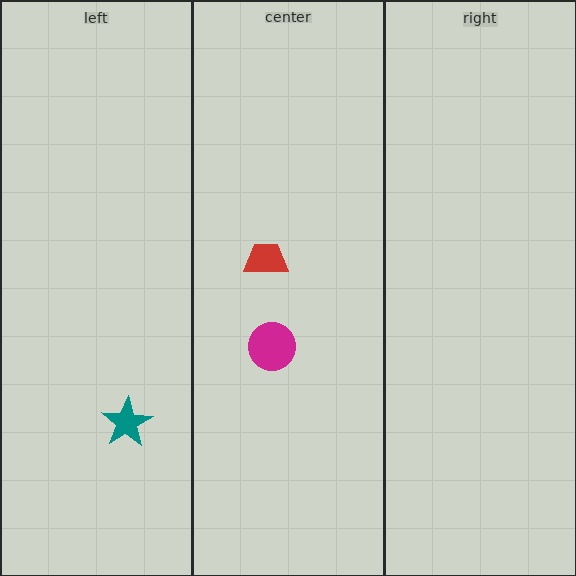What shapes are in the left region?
The teal star.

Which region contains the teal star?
The left region.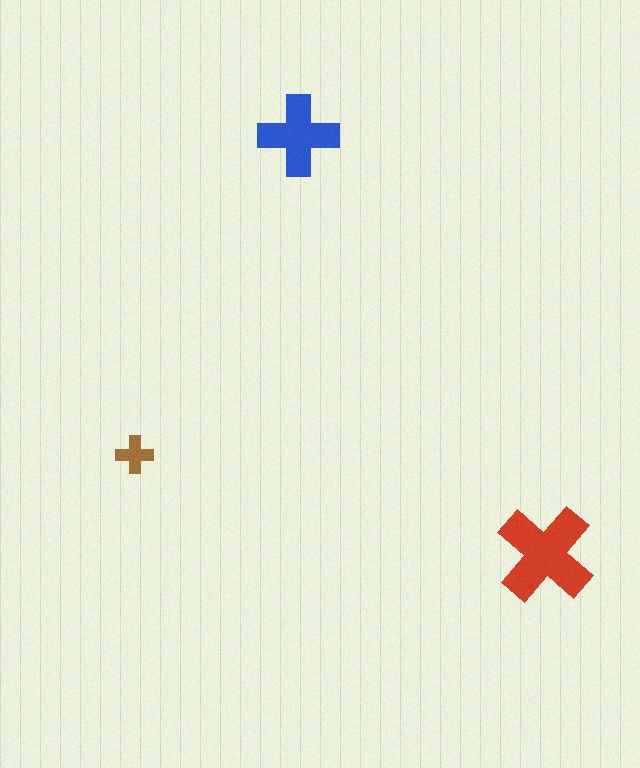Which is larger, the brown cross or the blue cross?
The blue one.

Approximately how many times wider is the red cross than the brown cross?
About 2.5 times wider.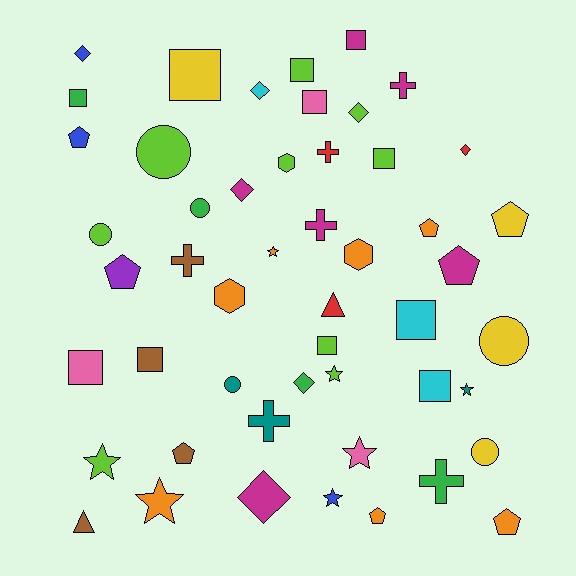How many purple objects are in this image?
There is 1 purple object.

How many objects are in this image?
There are 50 objects.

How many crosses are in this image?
There are 6 crosses.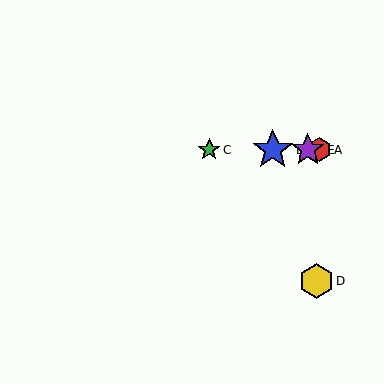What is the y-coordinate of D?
Object D is at y≈281.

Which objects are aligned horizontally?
Objects A, B, C, E are aligned horizontally.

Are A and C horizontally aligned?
Yes, both are at y≈150.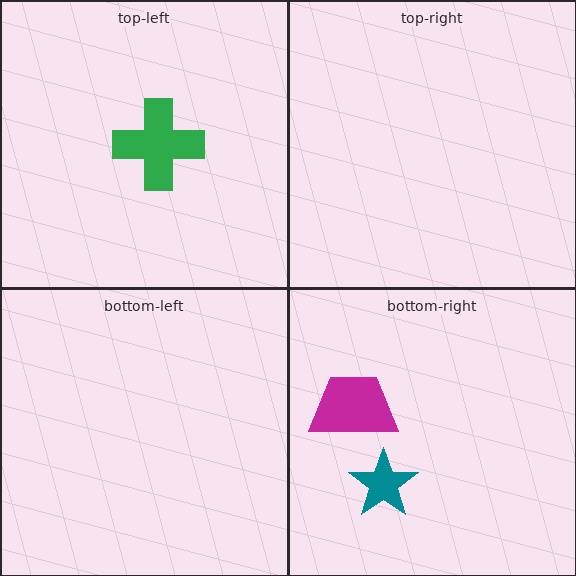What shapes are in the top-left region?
The green cross.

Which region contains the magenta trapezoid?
The bottom-right region.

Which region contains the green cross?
The top-left region.